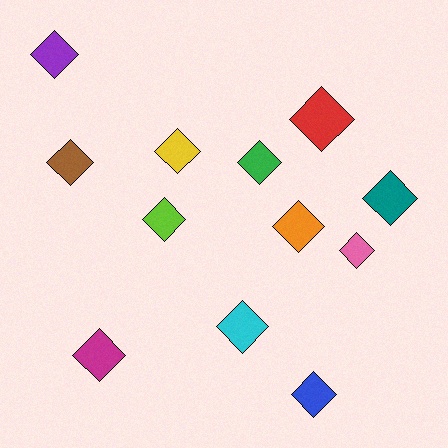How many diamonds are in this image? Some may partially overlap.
There are 12 diamonds.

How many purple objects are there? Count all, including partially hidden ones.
There is 1 purple object.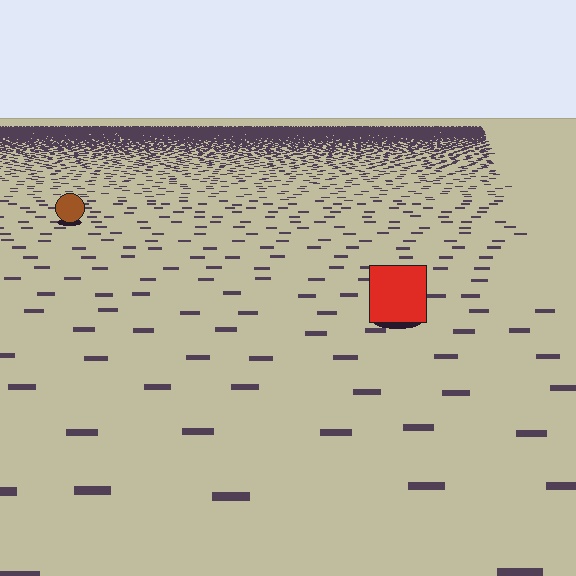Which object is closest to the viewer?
The red square is closest. The texture marks near it are larger and more spread out.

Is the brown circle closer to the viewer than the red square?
No. The red square is closer — you can tell from the texture gradient: the ground texture is coarser near it.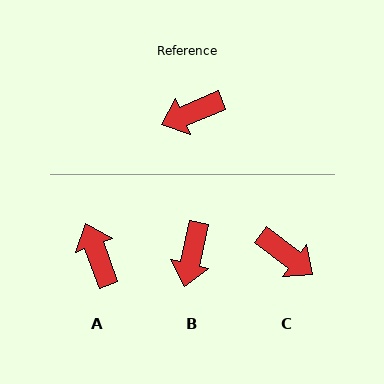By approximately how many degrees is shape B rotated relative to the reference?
Approximately 55 degrees counter-clockwise.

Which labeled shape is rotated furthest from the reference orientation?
C, about 120 degrees away.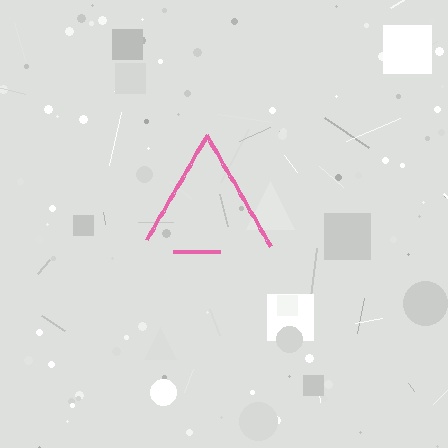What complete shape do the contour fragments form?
The contour fragments form a triangle.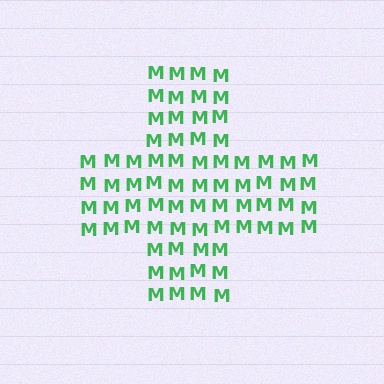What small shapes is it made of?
It is made of small letter M's.